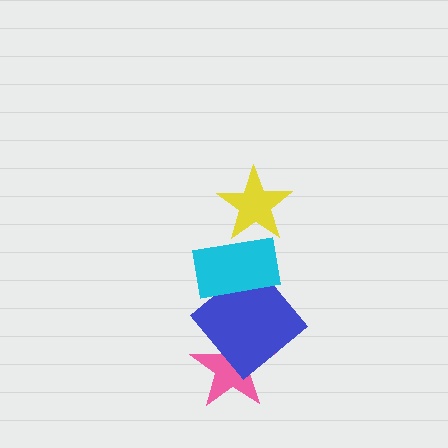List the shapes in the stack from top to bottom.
From top to bottom: the yellow star, the cyan rectangle, the blue diamond, the pink star.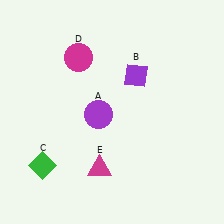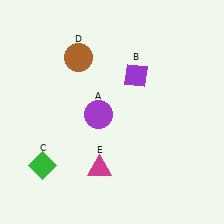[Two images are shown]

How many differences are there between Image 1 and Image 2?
There is 1 difference between the two images.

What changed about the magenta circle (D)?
In Image 1, D is magenta. In Image 2, it changed to brown.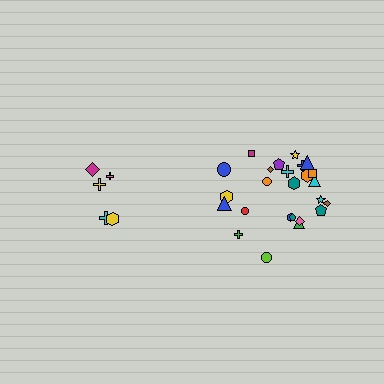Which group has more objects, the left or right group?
The right group.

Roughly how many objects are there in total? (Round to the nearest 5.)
Roughly 30 objects in total.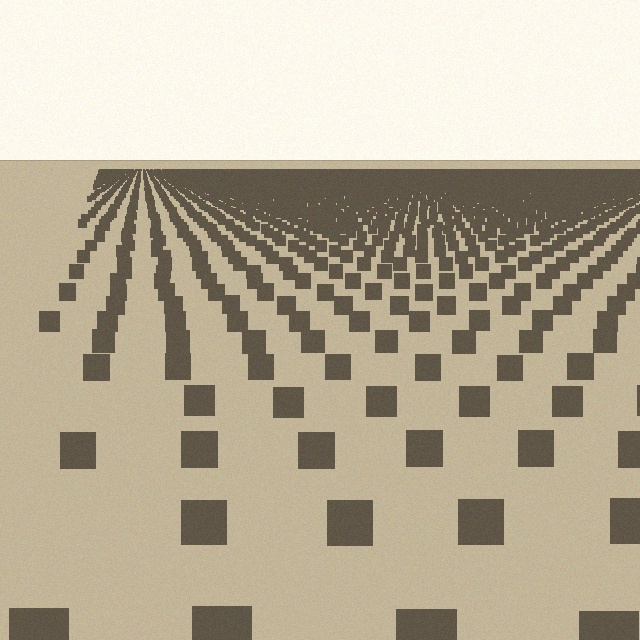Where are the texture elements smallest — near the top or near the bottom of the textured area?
Near the top.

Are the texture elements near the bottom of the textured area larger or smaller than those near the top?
Larger. Near the bottom, elements are closer to the viewer and appear at a bigger on-screen size.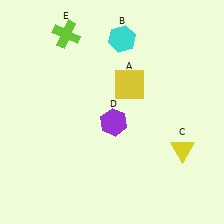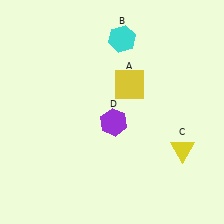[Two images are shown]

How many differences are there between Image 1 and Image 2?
There is 1 difference between the two images.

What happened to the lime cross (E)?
The lime cross (E) was removed in Image 2. It was in the top-left area of Image 1.